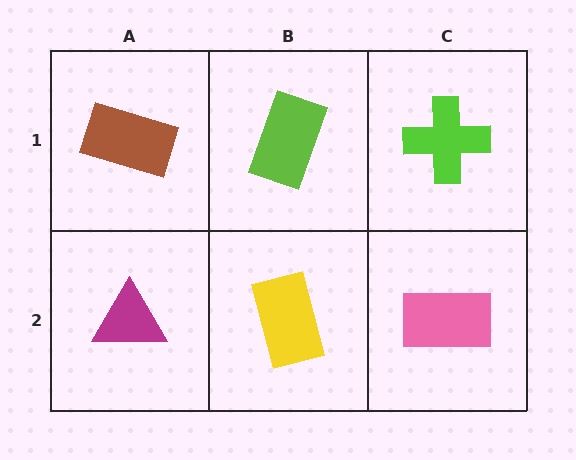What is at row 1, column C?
A lime cross.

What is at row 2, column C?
A pink rectangle.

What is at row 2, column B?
A yellow rectangle.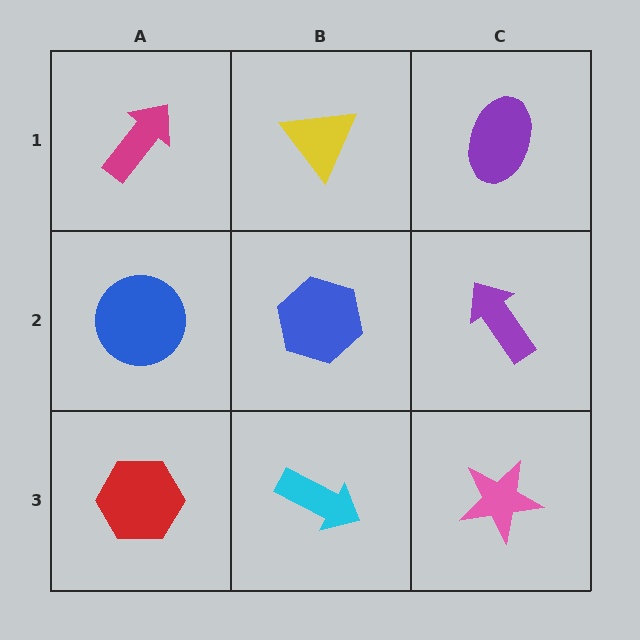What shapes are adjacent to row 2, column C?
A purple ellipse (row 1, column C), a pink star (row 3, column C), a blue hexagon (row 2, column B).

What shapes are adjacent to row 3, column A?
A blue circle (row 2, column A), a cyan arrow (row 3, column B).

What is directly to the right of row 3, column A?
A cyan arrow.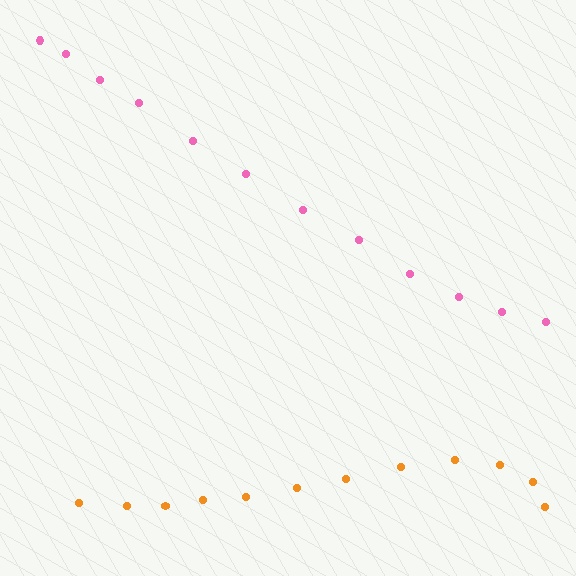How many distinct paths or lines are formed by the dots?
There are 2 distinct paths.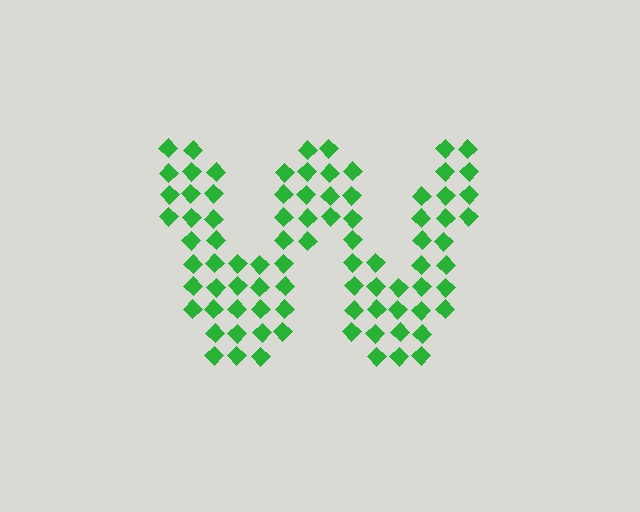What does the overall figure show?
The overall figure shows the letter W.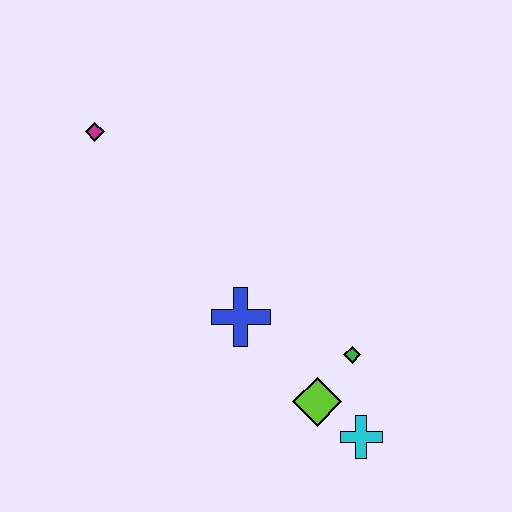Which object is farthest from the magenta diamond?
The cyan cross is farthest from the magenta diamond.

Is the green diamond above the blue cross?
No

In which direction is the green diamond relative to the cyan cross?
The green diamond is above the cyan cross.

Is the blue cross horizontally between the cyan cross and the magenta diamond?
Yes